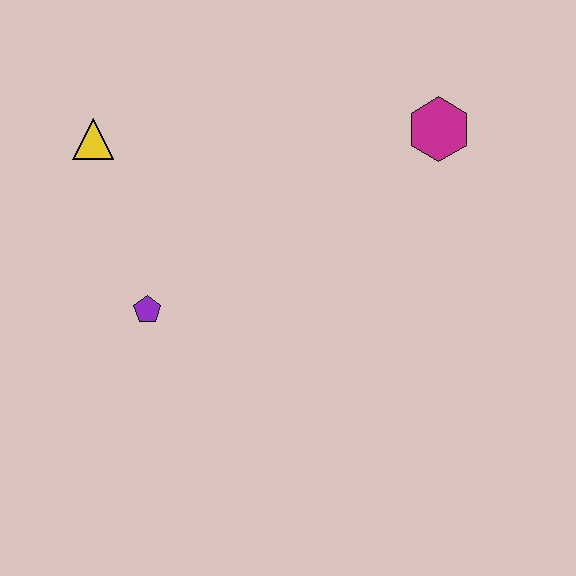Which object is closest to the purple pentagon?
The yellow triangle is closest to the purple pentagon.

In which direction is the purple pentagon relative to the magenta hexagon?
The purple pentagon is to the left of the magenta hexagon.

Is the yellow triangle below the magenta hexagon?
Yes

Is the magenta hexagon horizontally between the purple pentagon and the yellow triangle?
No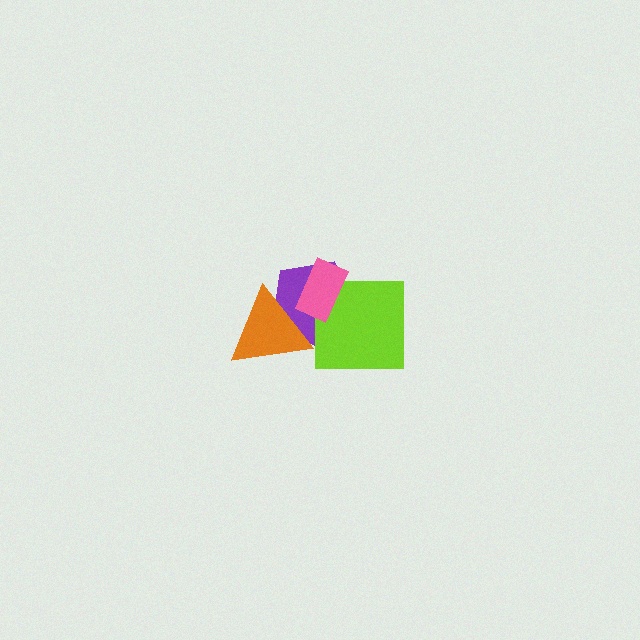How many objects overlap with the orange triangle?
2 objects overlap with the orange triangle.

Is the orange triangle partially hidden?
Yes, it is partially covered by another shape.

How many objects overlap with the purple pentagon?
3 objects overlap with the purple pentagon.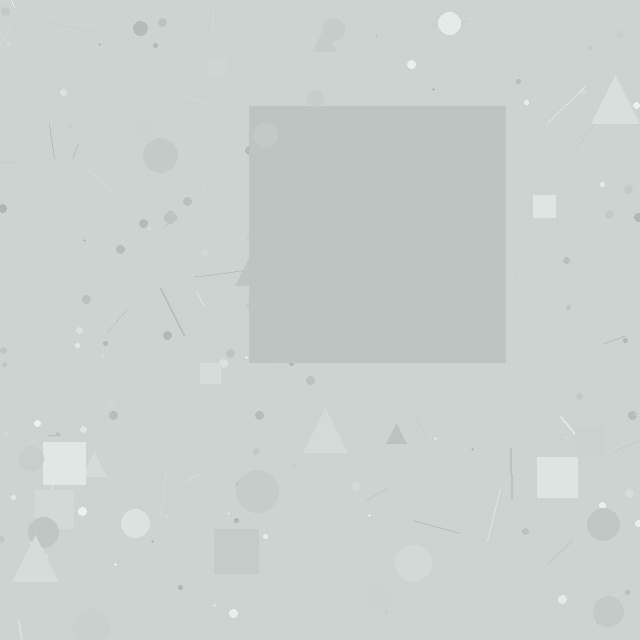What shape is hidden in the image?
A square is hidden in the image.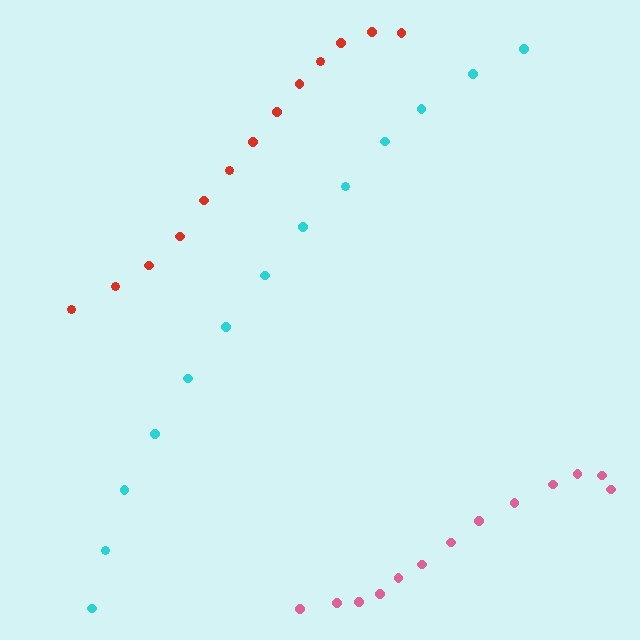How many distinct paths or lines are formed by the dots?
There are 3 distinct paths.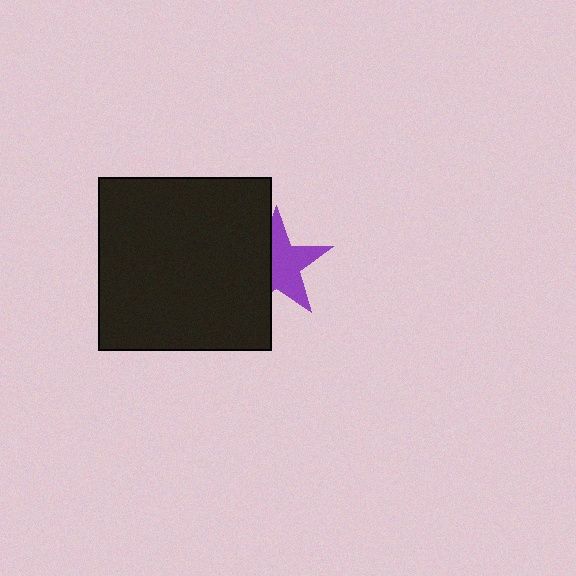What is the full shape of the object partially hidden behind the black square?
The partially hidden object is a purple star.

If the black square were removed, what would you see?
You would see the complete purple star.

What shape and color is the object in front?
The object in front is a black square.